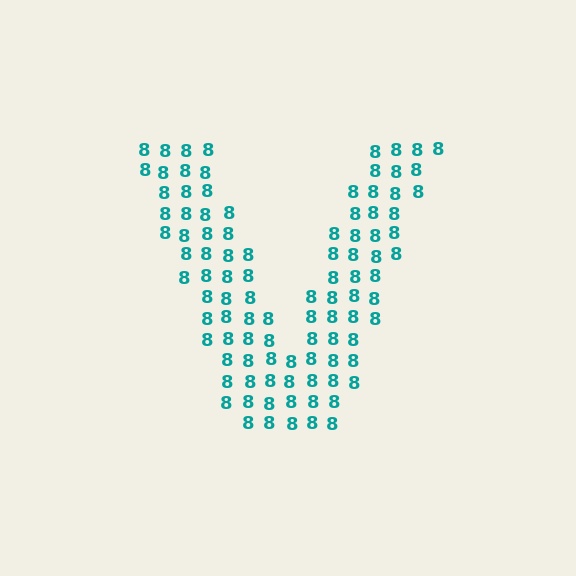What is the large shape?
The large shape is the letter V.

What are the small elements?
The small elements are digit 8's.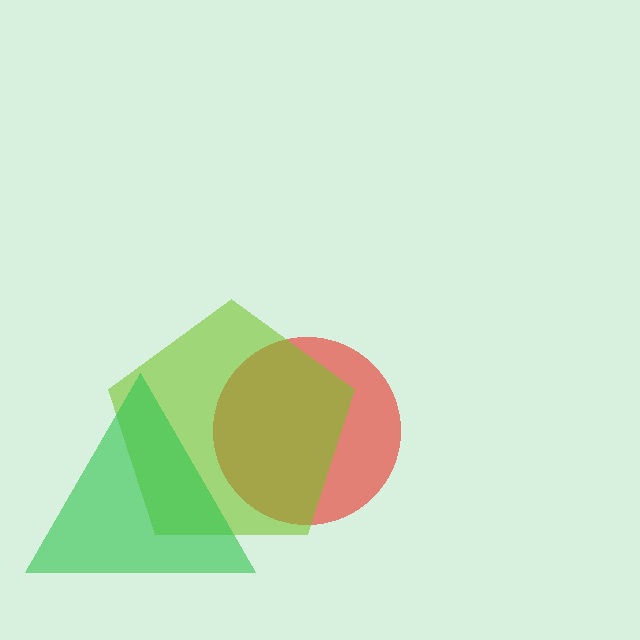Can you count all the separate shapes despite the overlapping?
Yes, there are 3 separate shapes.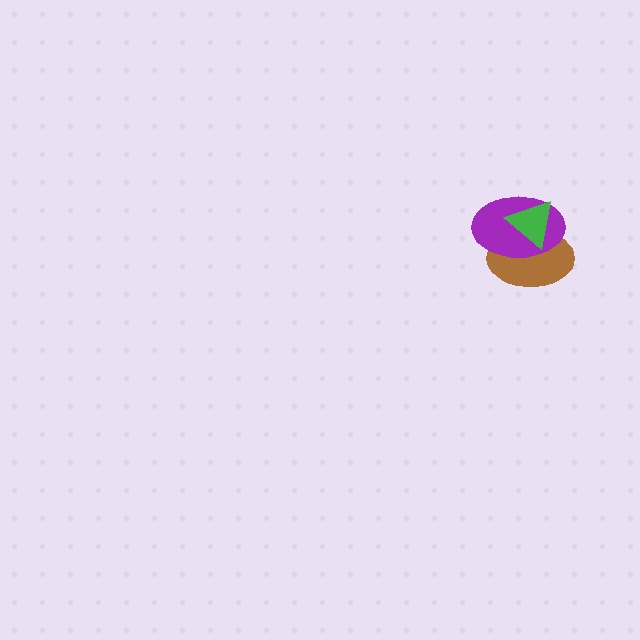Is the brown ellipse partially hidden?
Yes, it is partially covered by another shape.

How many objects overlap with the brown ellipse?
2 objects overlap with the brown ellipse.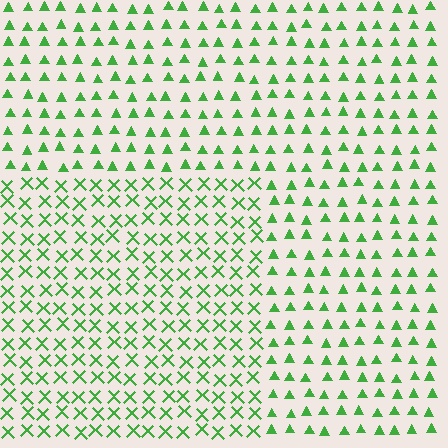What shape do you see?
I see a rectangle.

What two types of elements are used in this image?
The image uses X marks inside the rectangle region and triangles outside it.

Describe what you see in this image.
The image is filled with small green elements arranged in a uniform grid. A rectangle-shaped region contains X marks, while the surrounding area contains triangles. The boundary is defined purely by the change in element shape.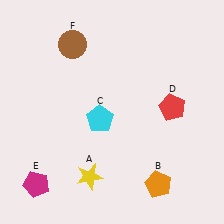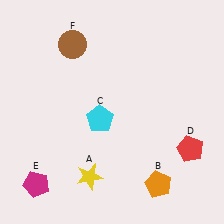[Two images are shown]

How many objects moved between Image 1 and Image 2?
1 object moved between the two images.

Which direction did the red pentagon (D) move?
The red pentagon (D) moved down.